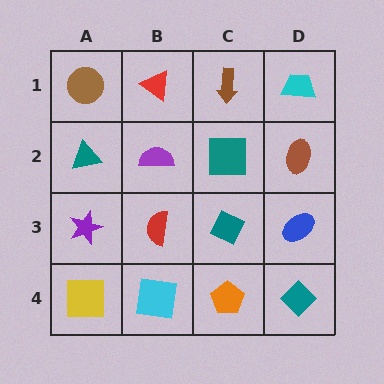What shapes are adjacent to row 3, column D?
A brown ellipse (row 2, column D), a teal diamond (row 4, column D), a teal diamond (row 3, column C).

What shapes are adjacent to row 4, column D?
A blue ellipse (row 3, column D), an orange pentagon (row 4, column C).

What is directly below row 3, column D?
A teal diamond.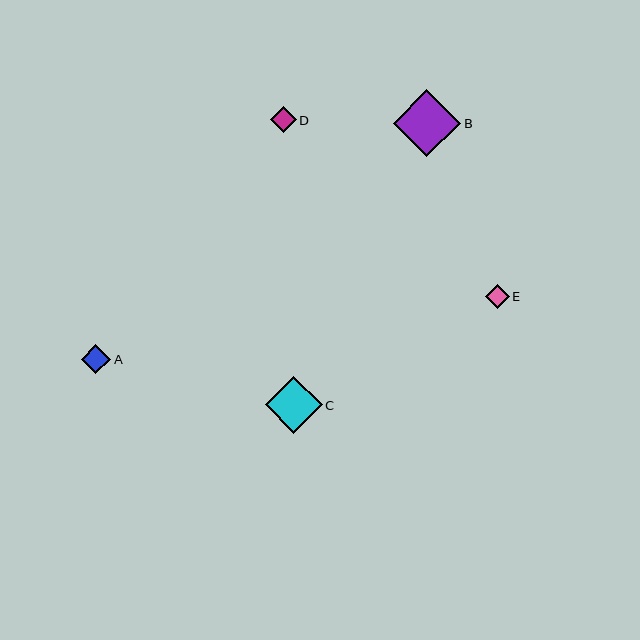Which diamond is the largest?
Diamond B is the largest with a size of approximately 67 pixels.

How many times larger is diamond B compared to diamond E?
Diamond B is approximately 2.8 times the size of diamond E.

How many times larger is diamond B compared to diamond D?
Diamond B is approximately 2.6 times the size of diamond D.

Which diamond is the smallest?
Diamond E is the smallest with a size of approximately 24 pixels.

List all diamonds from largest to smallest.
From largest to smallest: B, C, A, D, E.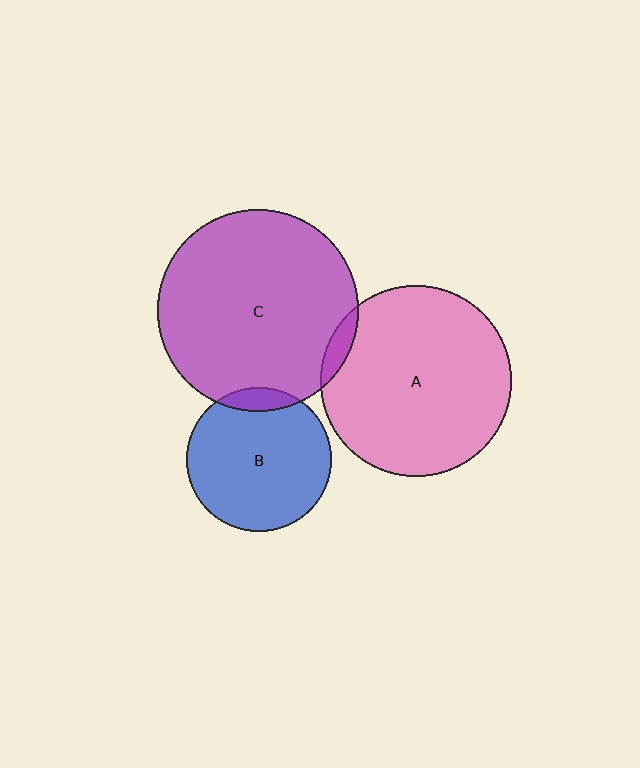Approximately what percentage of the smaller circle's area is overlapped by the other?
Approximately 5%.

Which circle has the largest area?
Circle C (purple).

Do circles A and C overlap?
Yes.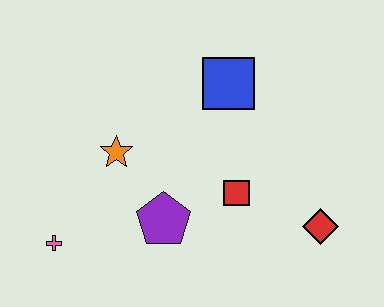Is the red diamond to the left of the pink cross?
No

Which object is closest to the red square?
The purple pentagon is closest to the red square.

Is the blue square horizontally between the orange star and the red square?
Yes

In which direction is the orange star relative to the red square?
The orange star is to the left of the red square.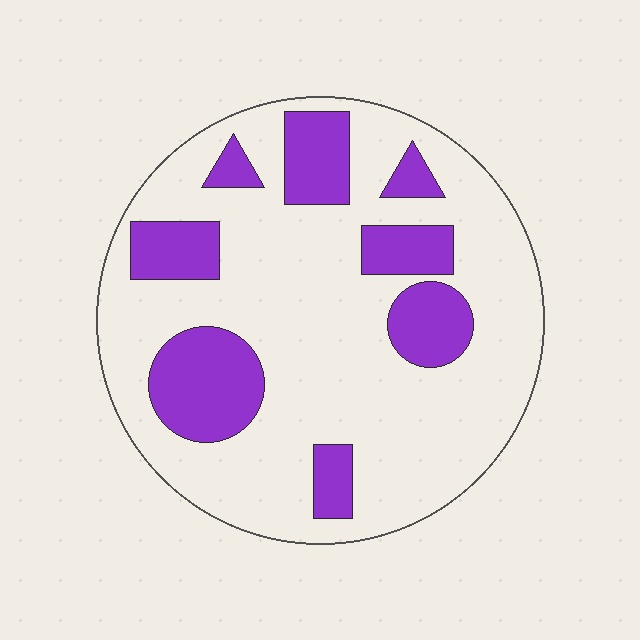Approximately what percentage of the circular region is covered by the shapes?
Approximately 25%.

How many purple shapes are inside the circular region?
8.